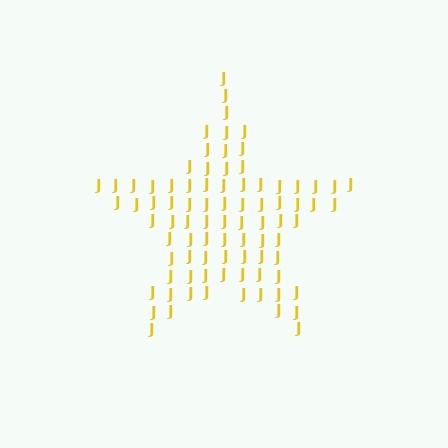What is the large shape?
The large shape is a star.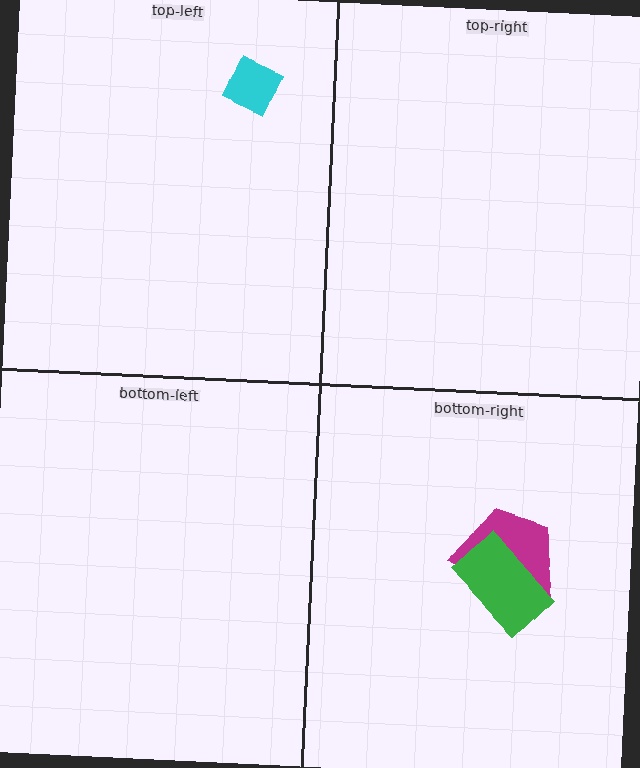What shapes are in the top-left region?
The cyan diamond.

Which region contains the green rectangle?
The bottom-right region.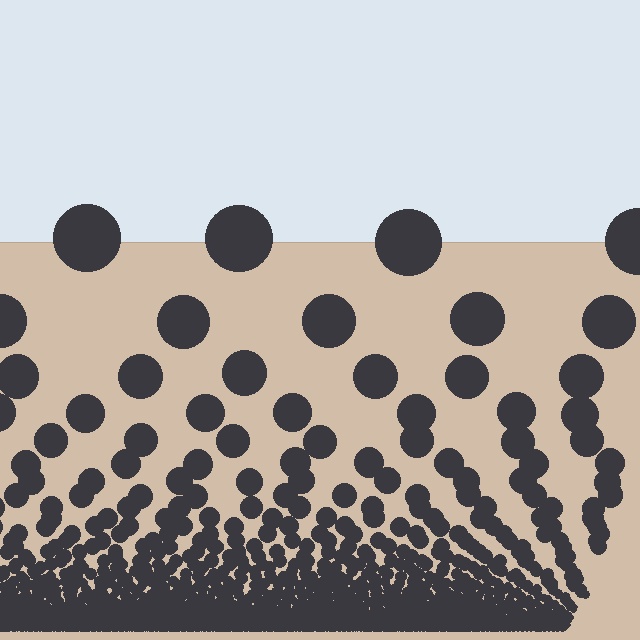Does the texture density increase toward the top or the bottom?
Density increases toward the bottom.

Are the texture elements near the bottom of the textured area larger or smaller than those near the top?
Smaller. The gradient is inverted — elements near the bottom are smaller and denser.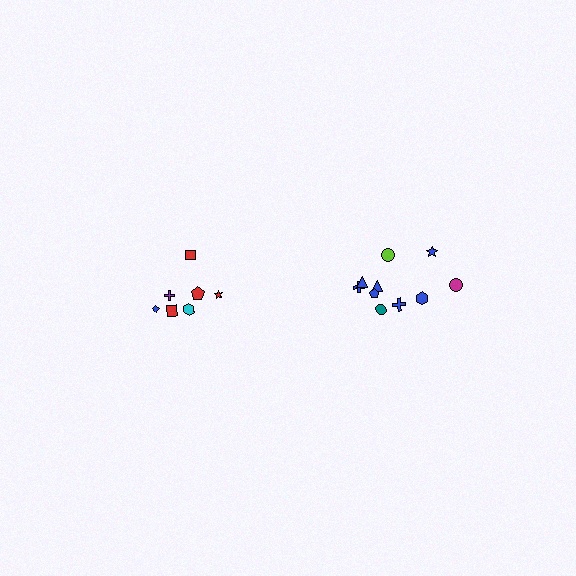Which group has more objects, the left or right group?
The right group.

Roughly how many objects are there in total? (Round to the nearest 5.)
Roughly 15 objects in total.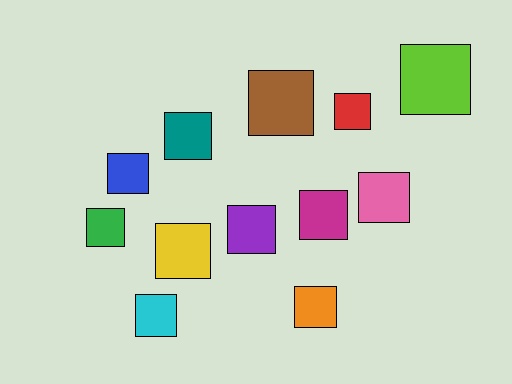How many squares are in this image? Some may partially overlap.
There are 12 squares.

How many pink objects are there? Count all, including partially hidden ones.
There is 1 pink object.